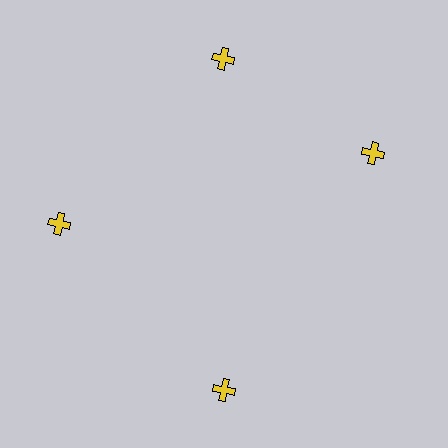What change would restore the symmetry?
The symmetry would be restored by rotating it back into even spacing with its neighbors so that all 4 crosses sit at equal angles and equal distance from the center.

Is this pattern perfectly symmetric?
No. The 4 yellow crosses are arranged in a ring, but one element near the 3 o'clock position is rotated out of alignment along the ring, breaking the 4-fold rotational symmetry.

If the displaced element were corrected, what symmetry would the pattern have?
It would have 4-fold rotational symmetry — the pattern would map onto itself every 90 degrees.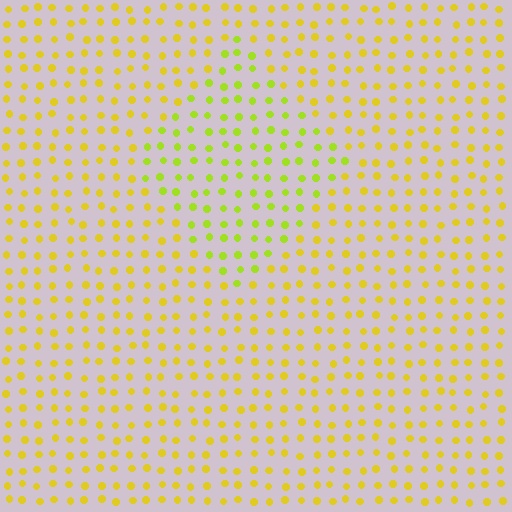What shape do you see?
I see a diamond.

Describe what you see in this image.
The image is filled with small yellow elements in a uniform arrangement. A diamond-shaped region is visible where the elements are tinted to a slightly different hue, forming a subtle color boundary.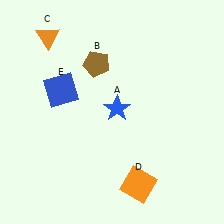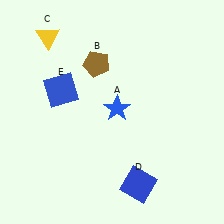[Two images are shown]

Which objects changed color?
C changed from orange to yellow. D changed from orange to blue.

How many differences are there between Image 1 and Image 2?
There are 2 differences between the two images.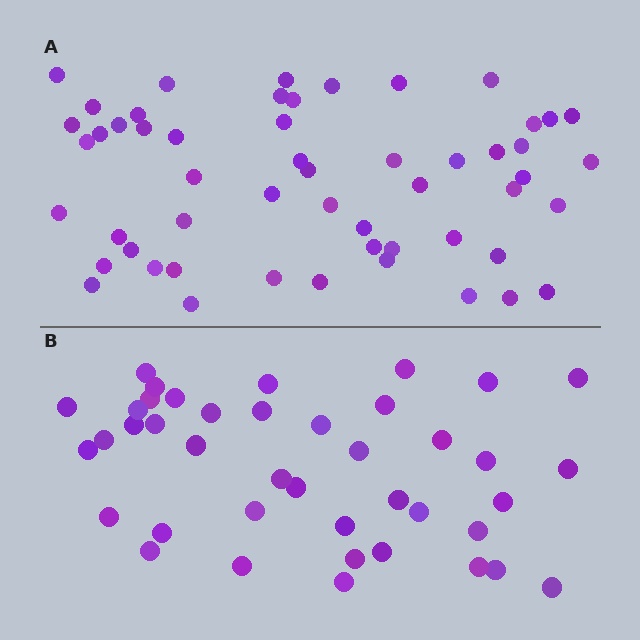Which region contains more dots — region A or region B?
Region A (the top region) has more dots.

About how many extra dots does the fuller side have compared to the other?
Region A has approximately 15 more dots than region B.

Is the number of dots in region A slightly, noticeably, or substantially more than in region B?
Region A has noticeably more, but not dramatically so. The ratio is roughly 1.3 to 1.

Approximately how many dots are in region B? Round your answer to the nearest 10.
About 40 dots. (The exact count is 41, which rounds to 40.)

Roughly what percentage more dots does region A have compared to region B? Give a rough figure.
About 30% more.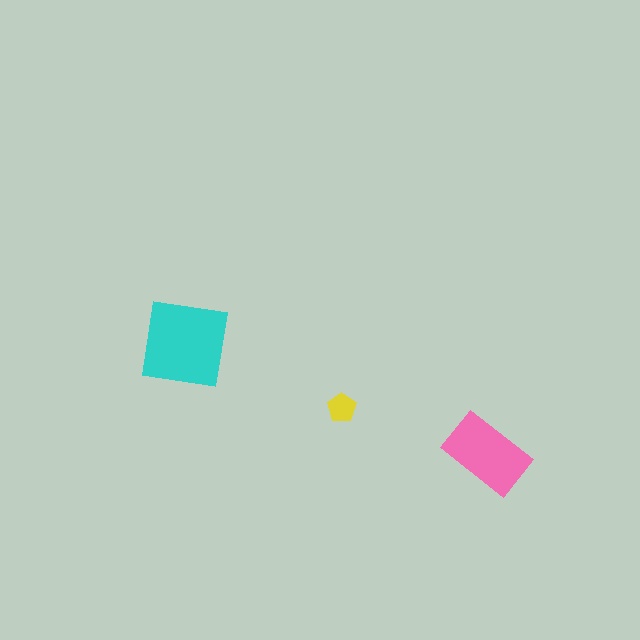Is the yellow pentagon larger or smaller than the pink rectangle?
Smaller.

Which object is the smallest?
The yellow pentagon.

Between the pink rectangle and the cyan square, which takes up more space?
The cyan square.